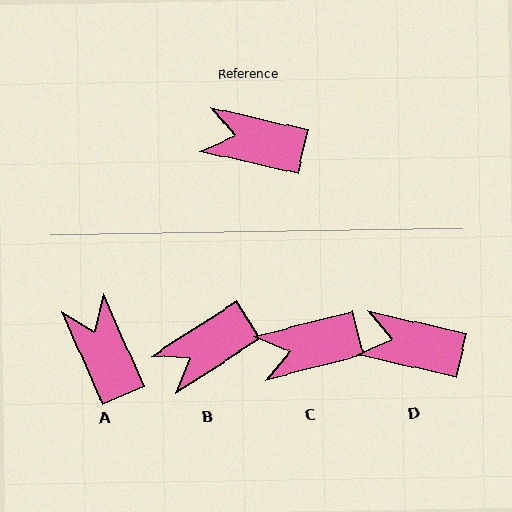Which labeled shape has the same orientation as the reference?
D.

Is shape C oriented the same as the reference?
No, it is off by about 28 degrees.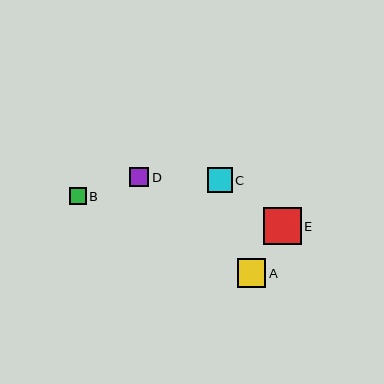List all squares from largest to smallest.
From largest to smallest: E, A, C, D, B.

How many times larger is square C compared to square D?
Square C is approximately 1.3 times the size of square D.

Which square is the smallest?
Square B is the smallest with a size of approximately 16 pixels.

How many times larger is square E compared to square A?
Square E is approximately 1.3 times the size of square A.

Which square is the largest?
Square E is the largest with a size of approximately 38 pixels.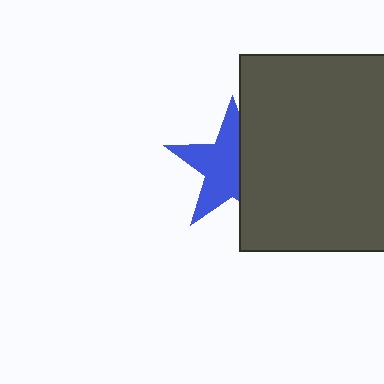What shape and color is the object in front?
The object in front is a dark gray square.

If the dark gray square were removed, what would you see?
You would see the complete blue star.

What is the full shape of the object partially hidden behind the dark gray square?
The partially hidden object is a blue star.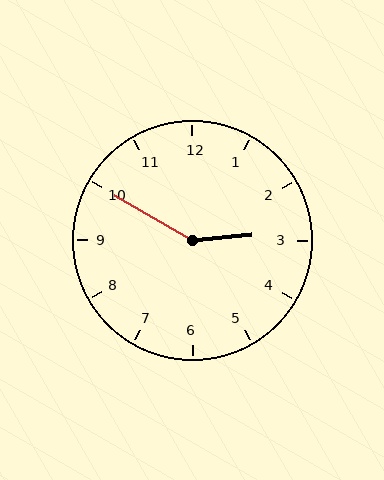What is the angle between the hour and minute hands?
Approximately 145 degrees.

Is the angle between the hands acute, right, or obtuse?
It is obtuse.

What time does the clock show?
2:50.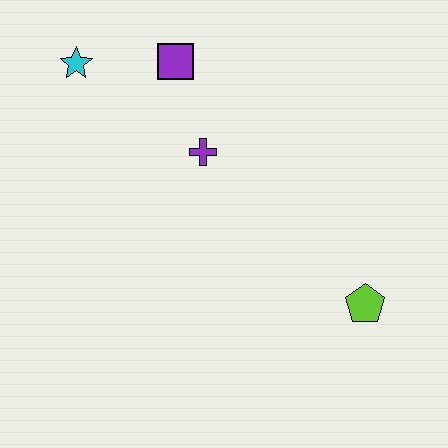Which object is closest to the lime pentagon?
The purple cross is closest to the lime pentagon.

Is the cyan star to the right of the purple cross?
No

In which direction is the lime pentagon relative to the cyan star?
The lime pentagon is to the right of the cyan star.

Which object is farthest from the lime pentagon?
The cyan star is farthest from the lime pentagon.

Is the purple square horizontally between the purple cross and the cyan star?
Yes